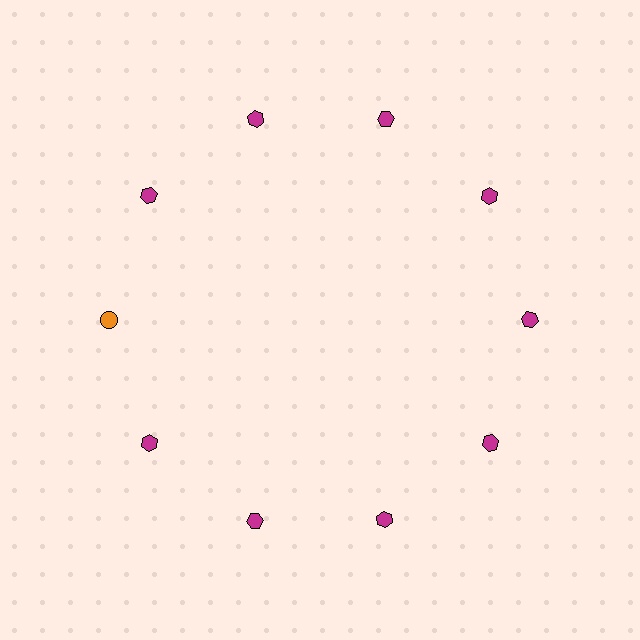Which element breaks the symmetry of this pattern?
The orange circle at roughly the 9 o'clock position breaks the symmetry. All other shapes are magenta hexagons.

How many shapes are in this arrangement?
There are 10 shapes arranged in a ring pattern.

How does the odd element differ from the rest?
It differs in both color (orange instead of magenta) and shape (circle instead of hexagon).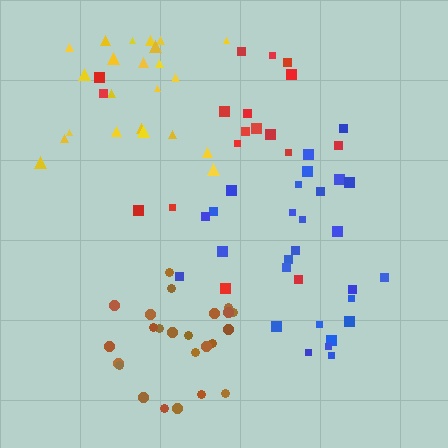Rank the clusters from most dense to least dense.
brown, blue, yellow, red.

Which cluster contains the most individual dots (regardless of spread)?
Blue (29).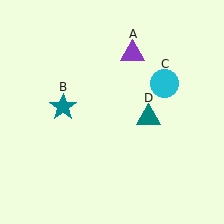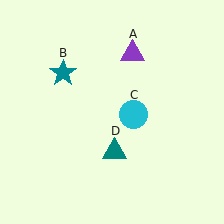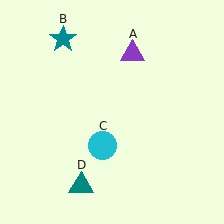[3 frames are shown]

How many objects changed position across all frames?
3 objects changed position: teal star (object B), cyan circle (object C), teal triangle (object D).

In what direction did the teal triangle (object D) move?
The teal triangle (object D) moved down and to the left.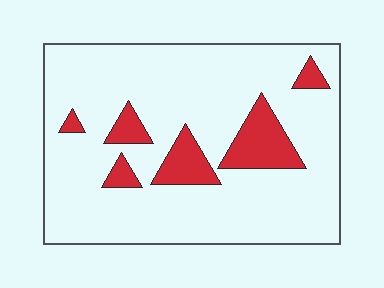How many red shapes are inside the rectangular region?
6.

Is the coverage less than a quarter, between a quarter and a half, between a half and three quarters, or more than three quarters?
Less than a quarter.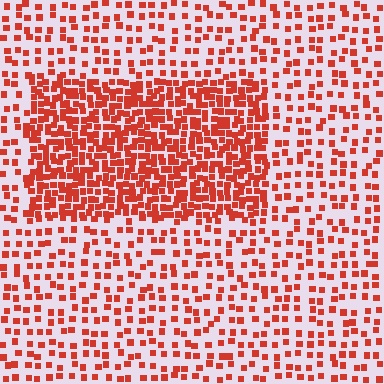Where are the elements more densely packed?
The elements are more densely packed inside the rectangle boundary.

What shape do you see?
I see a rectangle.